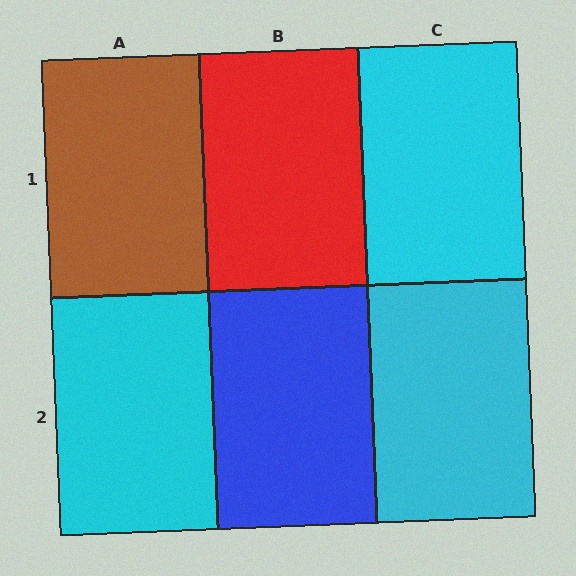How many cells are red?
1 cell is red.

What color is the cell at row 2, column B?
Blue.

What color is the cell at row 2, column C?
Cyan.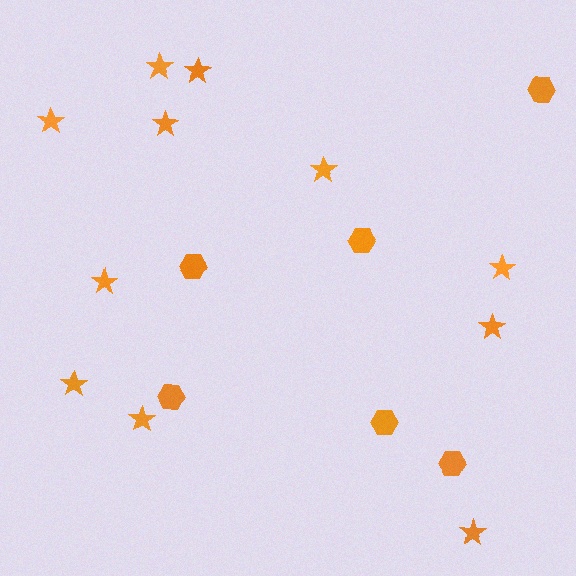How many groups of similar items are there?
There are 2 groups: one group of hexagons (6) and one group of stars (11).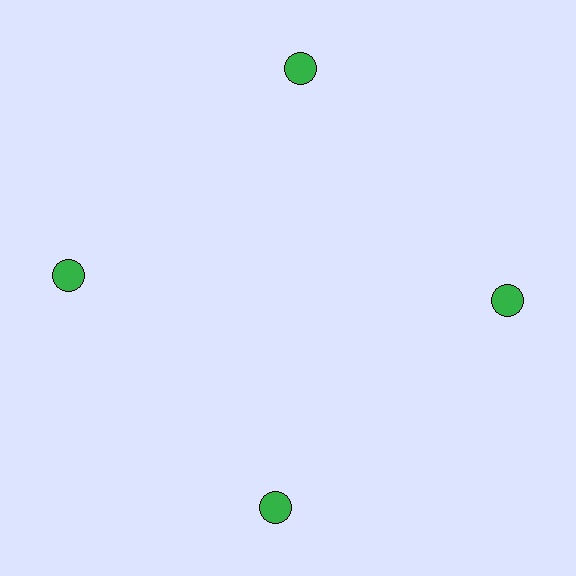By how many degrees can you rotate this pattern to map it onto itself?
The pattern maps onto itself every 90 degrees of rotation.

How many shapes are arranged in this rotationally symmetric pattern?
There are 4 shapes, arranged in 4 groups of 1.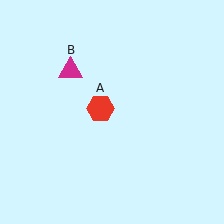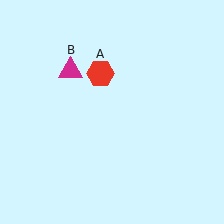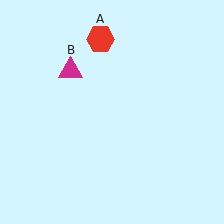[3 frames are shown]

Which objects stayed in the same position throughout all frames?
Magenta triangle (object B) remained stationary.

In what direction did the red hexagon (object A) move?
The red hexagon (object A) moved up.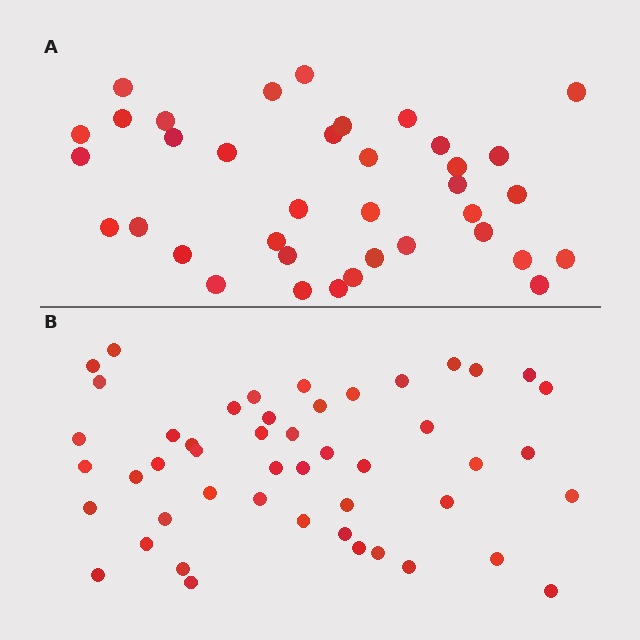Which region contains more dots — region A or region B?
Region B (the bottom region) has more dots.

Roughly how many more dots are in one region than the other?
Region B has roughly 12 or so more dots than region A.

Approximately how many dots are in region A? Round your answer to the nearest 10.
About 40 dots. (The exact count is 37, which rounds to 40.)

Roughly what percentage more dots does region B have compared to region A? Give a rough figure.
About 30% more.